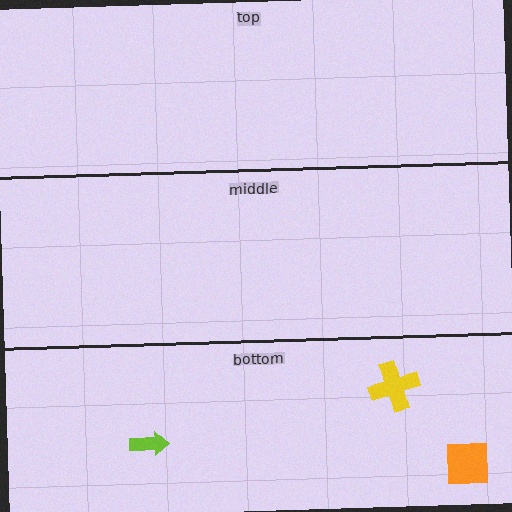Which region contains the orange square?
The bottom region.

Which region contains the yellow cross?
The bottom region.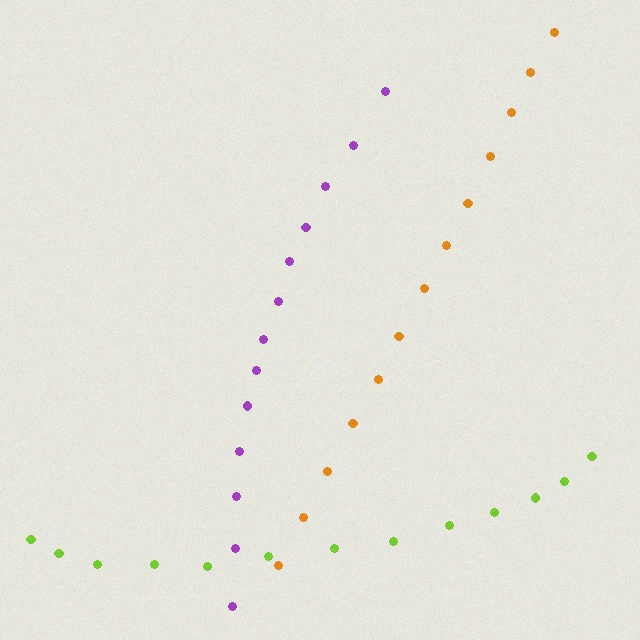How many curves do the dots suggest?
There are 3 distinct paths.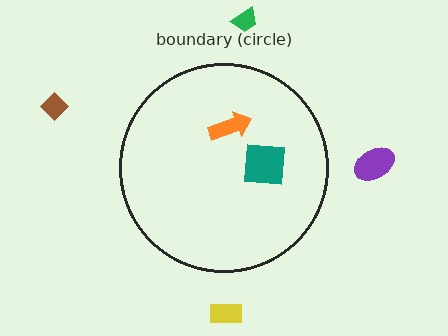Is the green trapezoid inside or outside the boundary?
Outside.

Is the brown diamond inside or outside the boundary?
Outside.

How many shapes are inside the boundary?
2 inside, 4 outside.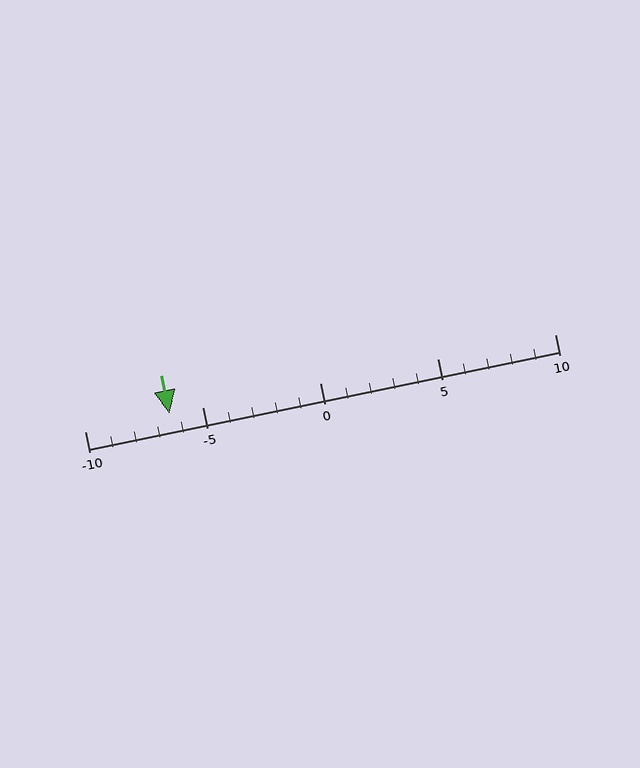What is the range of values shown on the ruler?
The ruler shows values from -10 to 10.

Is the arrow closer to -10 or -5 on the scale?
The arrow is closer to -5.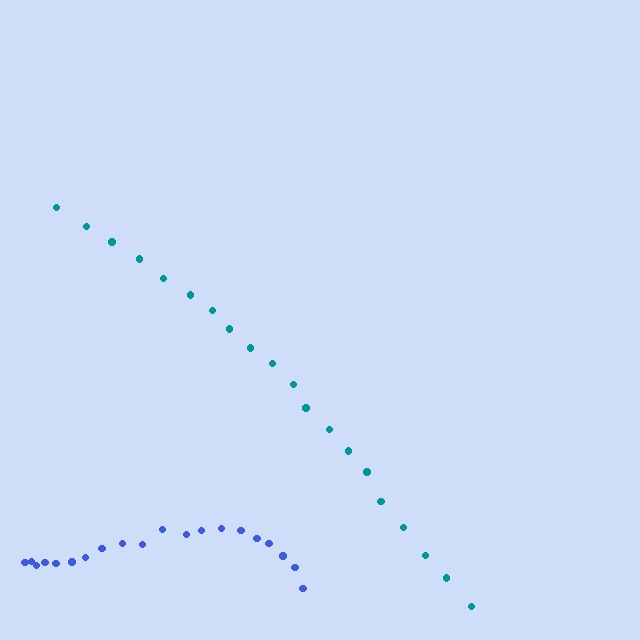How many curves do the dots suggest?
There are 2 distinct paths.